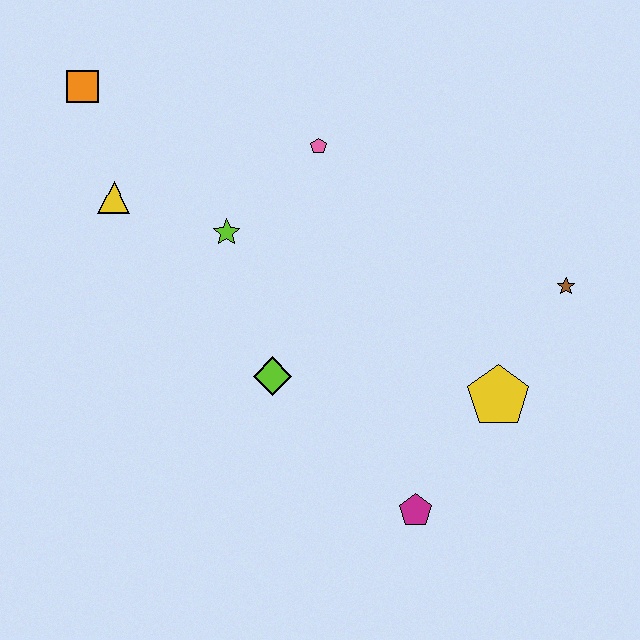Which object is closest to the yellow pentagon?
The brown star is closest to the yellow pentagon.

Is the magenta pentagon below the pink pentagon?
Yes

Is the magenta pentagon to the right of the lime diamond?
Yes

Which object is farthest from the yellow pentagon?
The orange square is farthest from the yellow pentagon.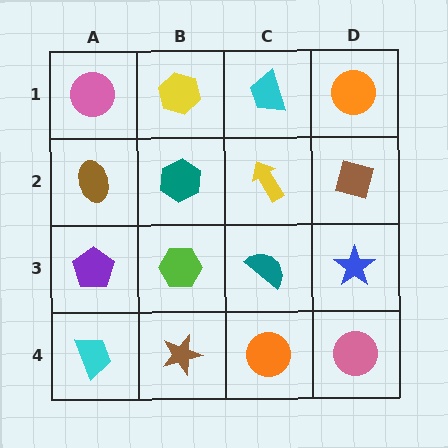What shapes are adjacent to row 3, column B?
A teal hexagon (row 2, column B), a brown star (row 4, column B), a purple pentagon (row 3, column A), a teal semicircle (row 3, column C).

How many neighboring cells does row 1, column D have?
2.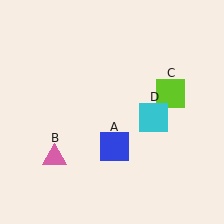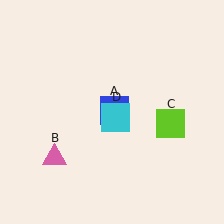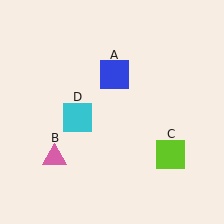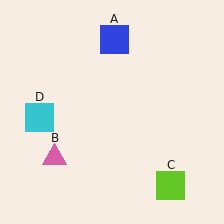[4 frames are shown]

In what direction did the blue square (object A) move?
The blue square (object A) moved up.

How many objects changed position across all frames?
3 objects changed position: blue square (object A), lime square (object C), cyan square (object D).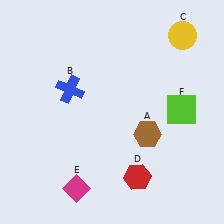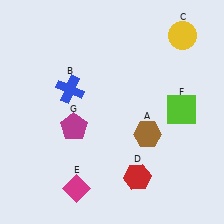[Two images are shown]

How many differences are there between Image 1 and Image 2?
There is 1 difference between the two images.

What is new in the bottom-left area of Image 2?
A magenta pentagon (G) was added in the bottom-left area of Image 2.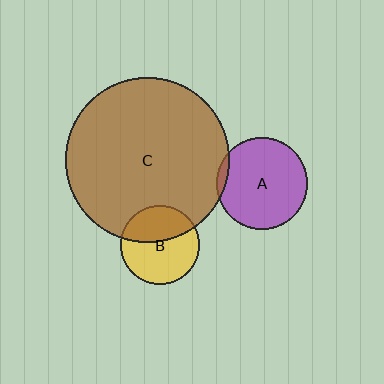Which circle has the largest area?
Circle C (brown).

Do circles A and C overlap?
Yes.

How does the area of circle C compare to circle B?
Approximately 4.3 times.